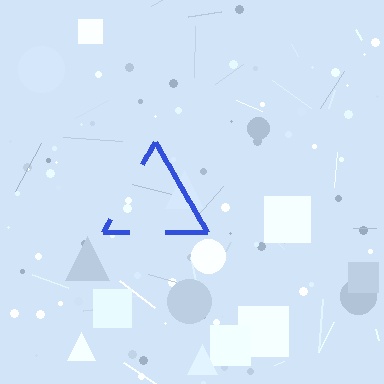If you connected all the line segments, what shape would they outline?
They would outline a triangle.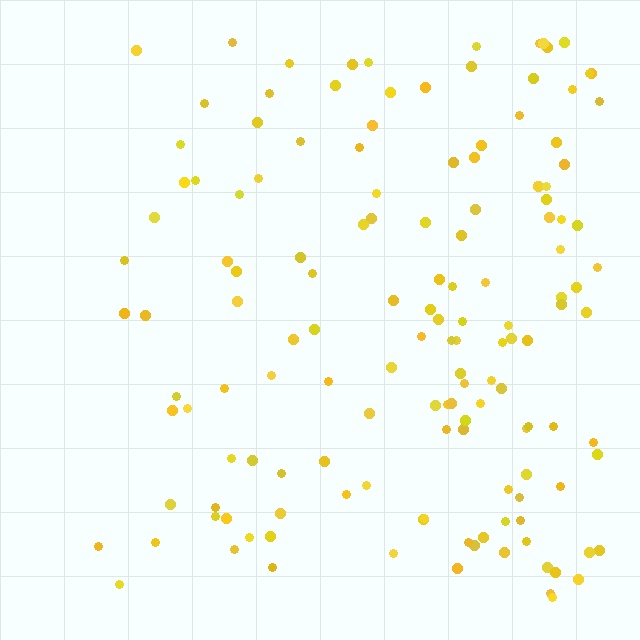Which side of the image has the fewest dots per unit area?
The left.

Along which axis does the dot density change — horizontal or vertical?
Horizontal.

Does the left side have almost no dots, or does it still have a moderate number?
Still a moderate number, just noticeably fewer than the right.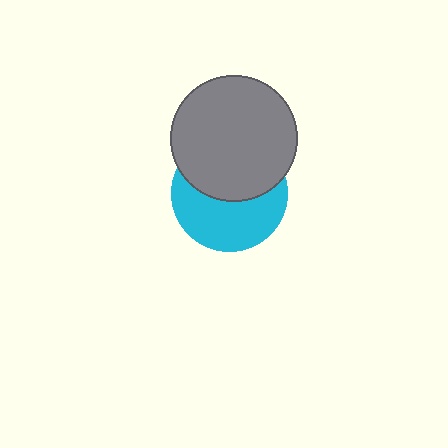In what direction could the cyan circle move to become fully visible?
The cyan circle could move down. That would shift it out from behind the gray circle entirely.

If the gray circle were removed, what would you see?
You would see the complete cyan circle.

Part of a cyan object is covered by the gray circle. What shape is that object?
It is a circle.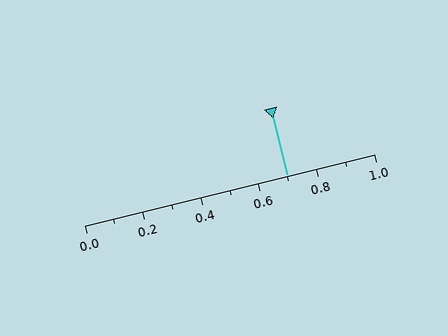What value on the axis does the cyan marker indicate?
The marker indicates approximately 0.7.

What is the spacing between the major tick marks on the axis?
The major ticks are spaced 0.2 apart.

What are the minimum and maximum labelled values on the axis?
The axis runs from 0.0 to 1.0.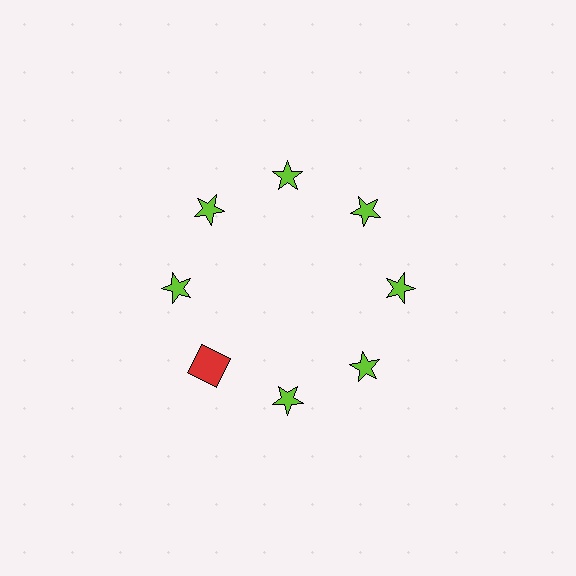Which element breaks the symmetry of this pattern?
The red square at roughly the 8 o'clock position breaks the symmetry. All other shapes are lime stars.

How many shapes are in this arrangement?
There are 8 shapes arranged in a ring pattern.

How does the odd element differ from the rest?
It differs in both color (red instead of lime) and shape (square instead of star).